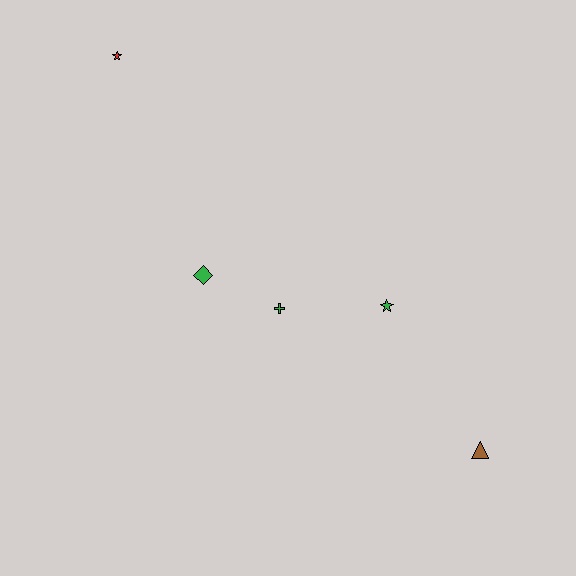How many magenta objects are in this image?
There are no magenta objects.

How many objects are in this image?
There are 5 objects.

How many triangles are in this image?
There is 1 triangle.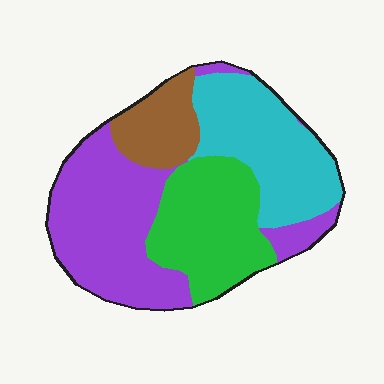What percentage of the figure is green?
Green takes up about one quarter (1/4) of the figure.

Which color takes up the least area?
Brown, at roughly 10%.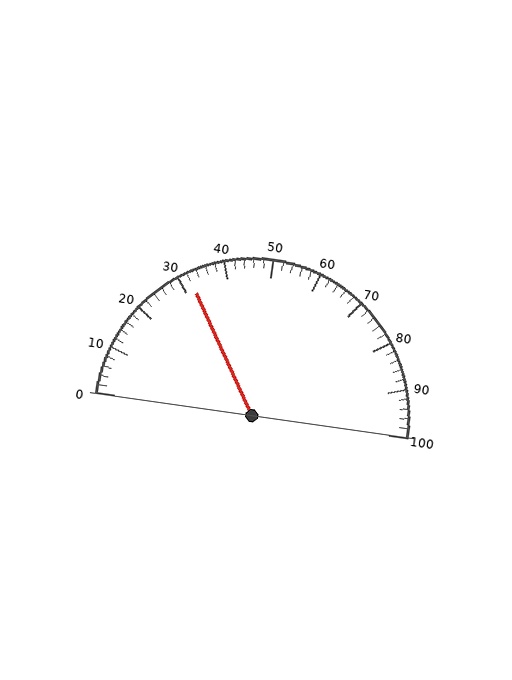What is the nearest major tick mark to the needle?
The nearest major tick mark is 30.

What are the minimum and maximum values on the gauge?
The gauge ranges from 0 to 100.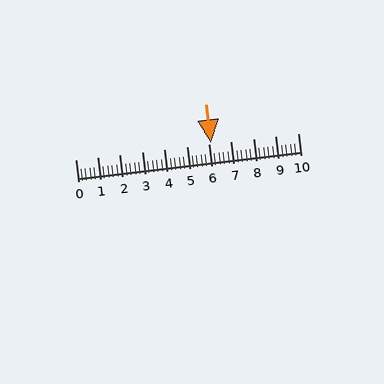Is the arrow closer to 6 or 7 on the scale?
The arrow is closer to 6.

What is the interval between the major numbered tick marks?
The major tick marks are spaced 1 units apart.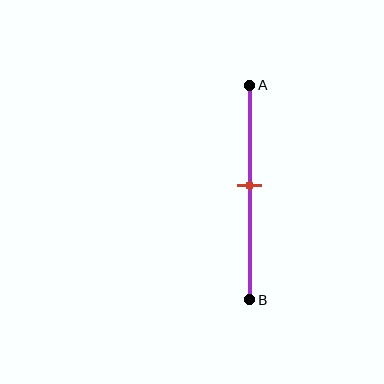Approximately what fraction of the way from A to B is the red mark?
The red mark is approximately 45% of the way from A to B.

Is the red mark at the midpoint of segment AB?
No, the mark is at about 45% from A, not at the 50% midpoint.